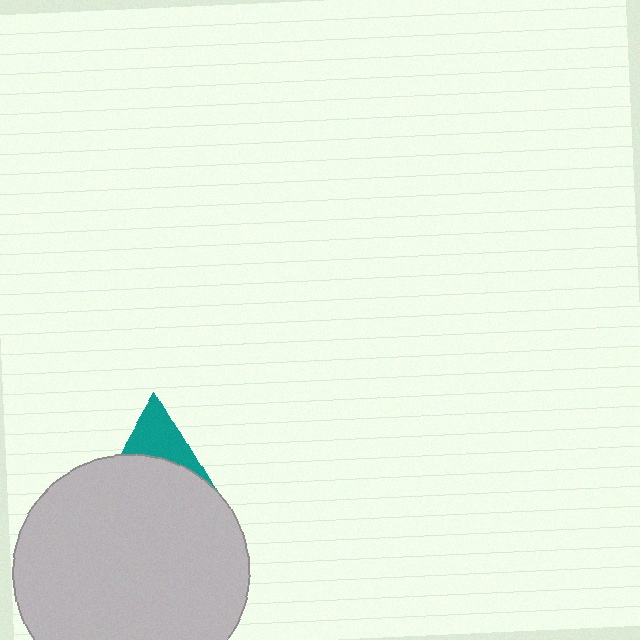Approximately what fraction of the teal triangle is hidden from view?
Roughly 53% of the teal triangle is hidden behind the light gray circle.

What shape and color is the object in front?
The object in front is a light gray circle.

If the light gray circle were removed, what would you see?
You would see the complete teal triangle.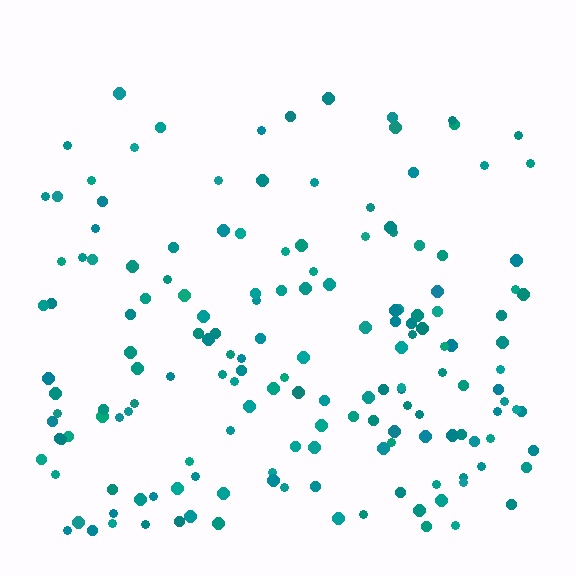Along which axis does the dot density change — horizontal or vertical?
Vertical.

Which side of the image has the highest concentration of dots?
The bottom.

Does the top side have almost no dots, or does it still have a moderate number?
Still a moderate number, just noticeably fewer than the bottom.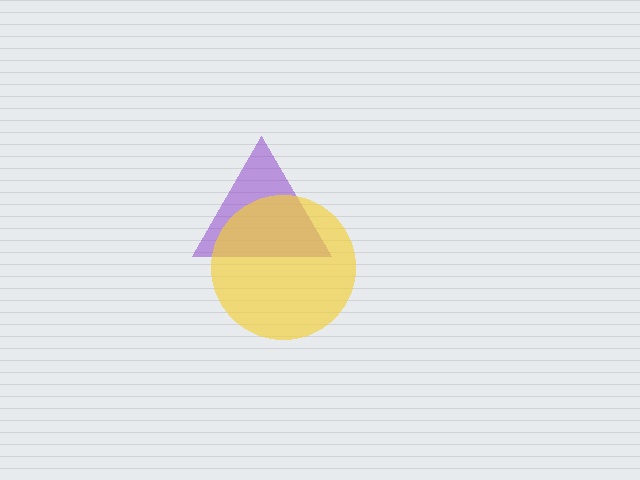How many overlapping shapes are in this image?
There are 2 overlapping shapes in the image.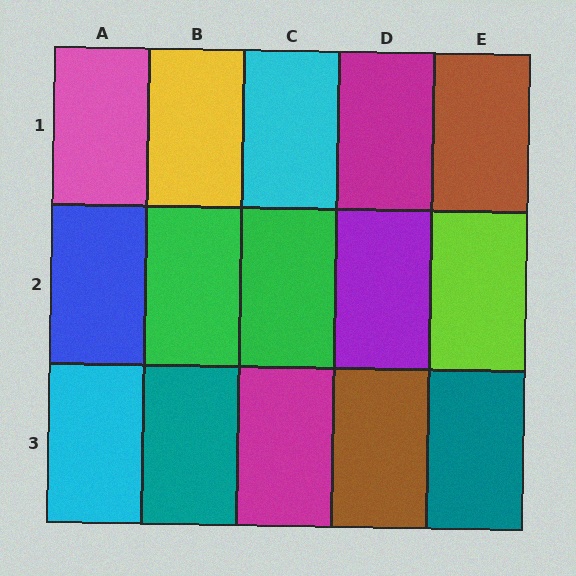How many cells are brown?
2 cells are brown.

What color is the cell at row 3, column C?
Magenta.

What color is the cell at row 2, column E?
Lime.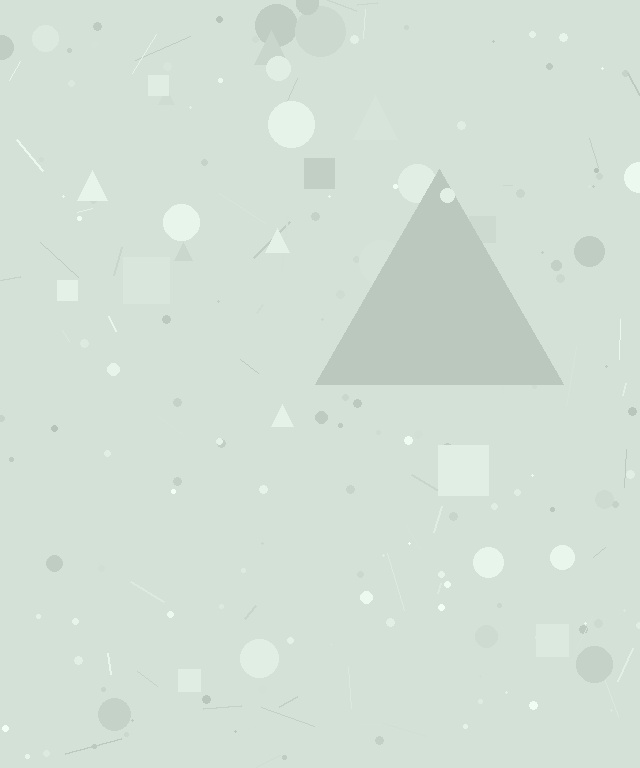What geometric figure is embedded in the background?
A triangle is embedded in the background.